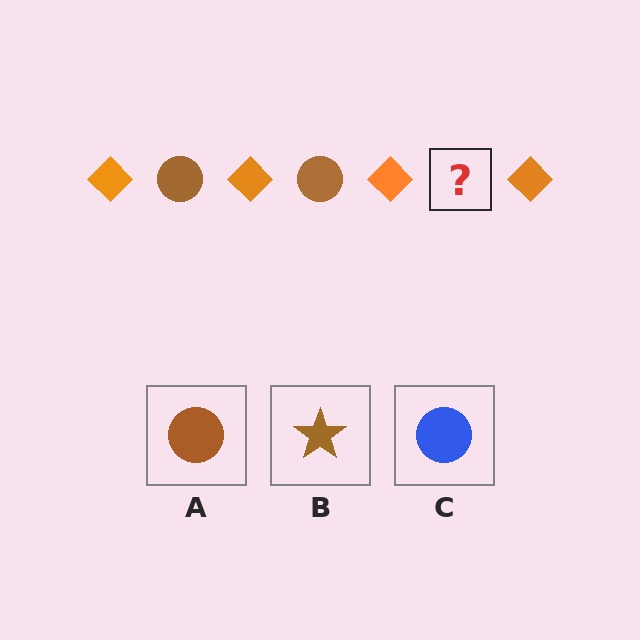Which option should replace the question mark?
Option A.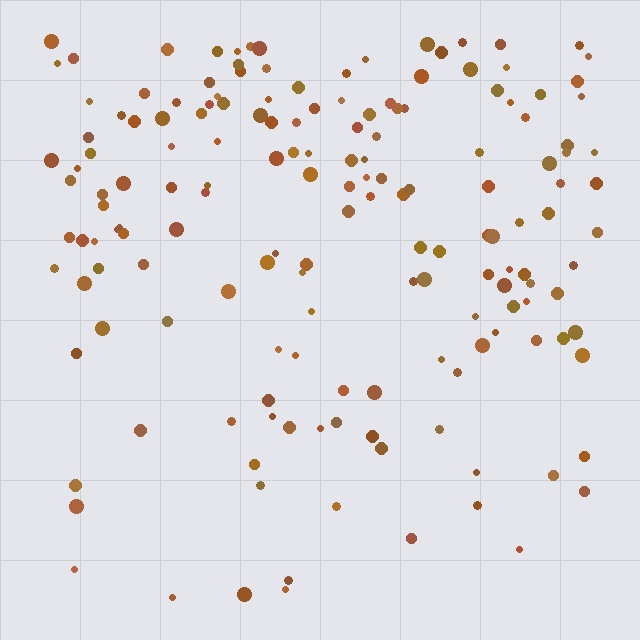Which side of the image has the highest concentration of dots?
The top.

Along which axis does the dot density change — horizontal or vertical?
Vertical.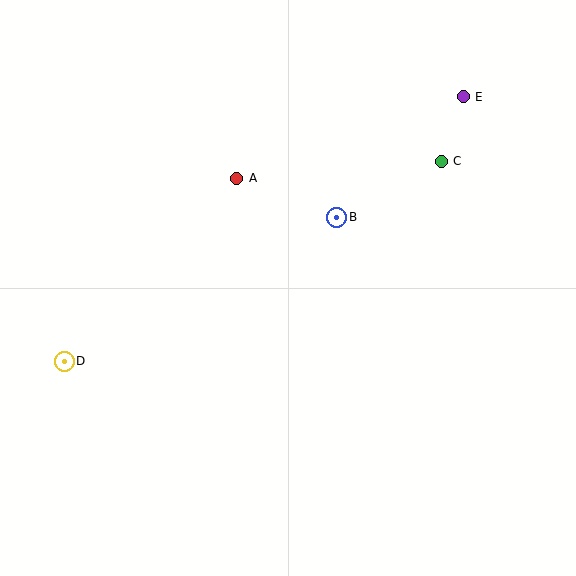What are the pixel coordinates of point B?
Point B is at (337, 217).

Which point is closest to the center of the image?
Point B at (337, 217) is closest to the center.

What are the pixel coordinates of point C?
Point C is at (441, 161).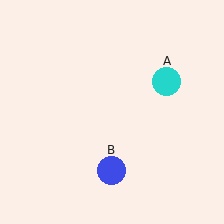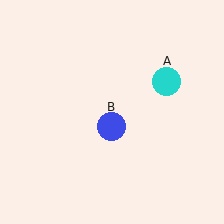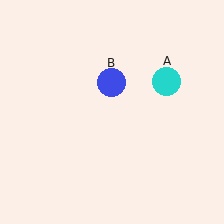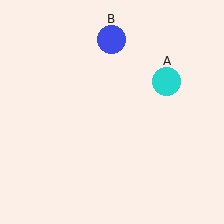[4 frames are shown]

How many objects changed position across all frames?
1 object changed position: blue circle (object B).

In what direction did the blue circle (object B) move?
The blue circle (object B) moved up.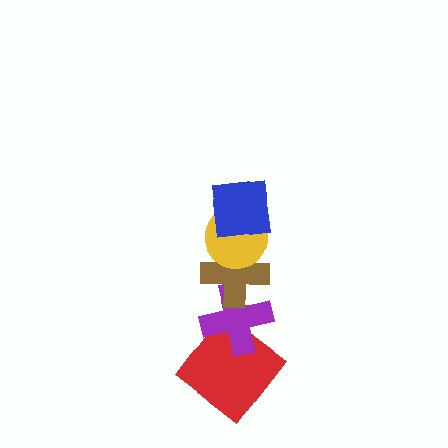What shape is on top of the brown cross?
The yellow circle is on top of the brown cross.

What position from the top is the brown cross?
The brown cross is 3rd from the top.